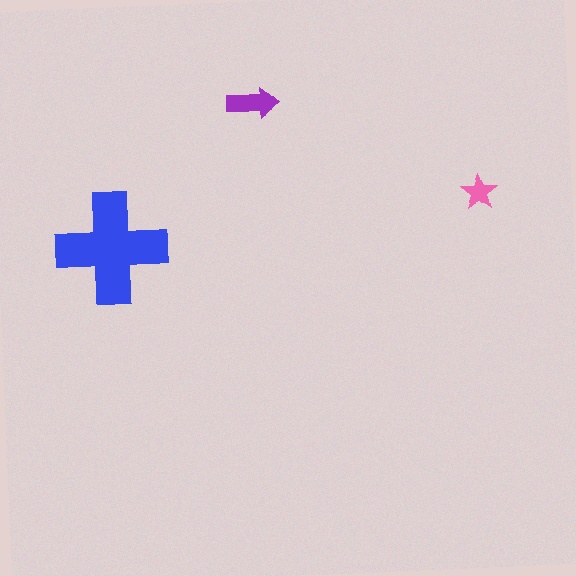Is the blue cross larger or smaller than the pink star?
Larger.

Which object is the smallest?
The pink star.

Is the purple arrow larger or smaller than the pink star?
Larger.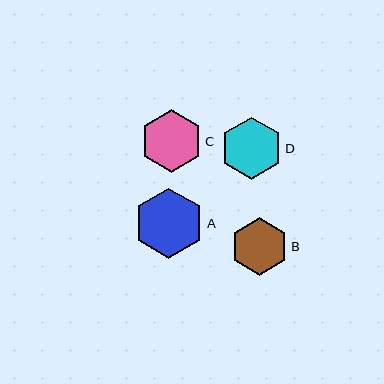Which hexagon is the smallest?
Hexagon B is the smallest with a size of approximately 57 pixels.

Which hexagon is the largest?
Hexagon A is the largest with a size of approximately 70 pixels.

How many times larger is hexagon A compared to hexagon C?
Hexagon A is approximately 1.1 times the size of hexagon C.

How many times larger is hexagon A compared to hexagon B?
Hexagon A is approximately 1.2 times the size of hexagon B.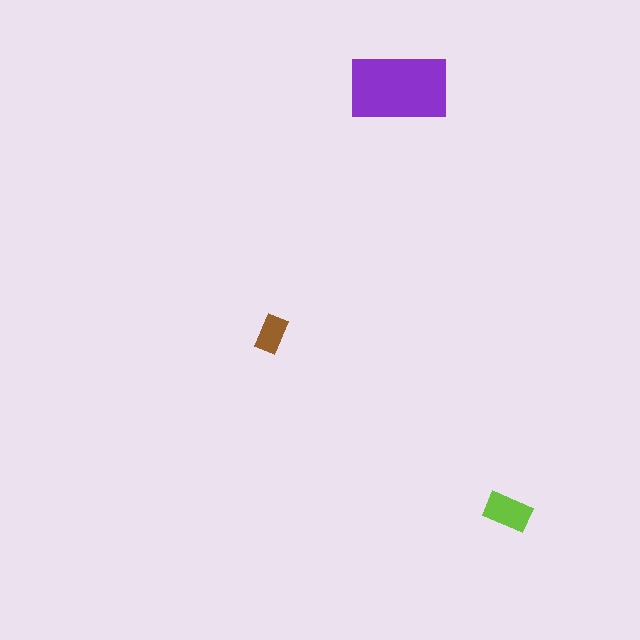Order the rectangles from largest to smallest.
the purple one, the lime one, the brown one.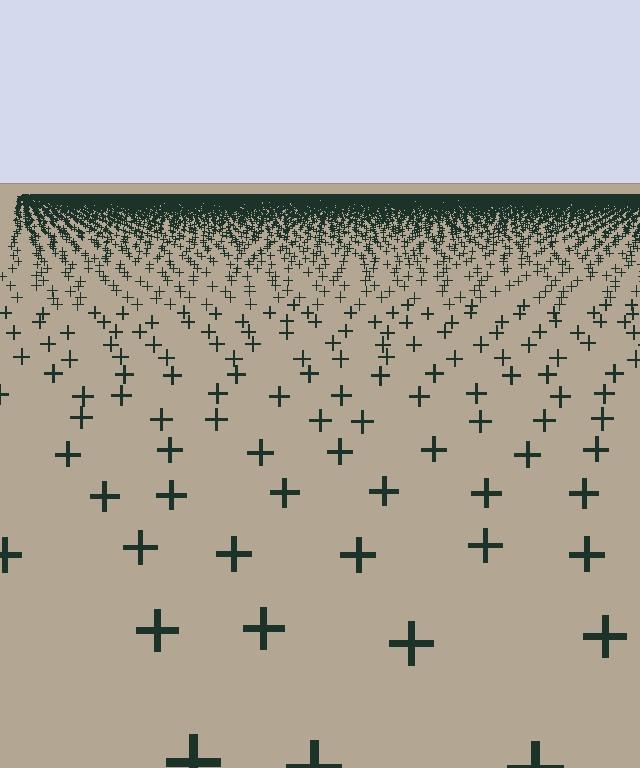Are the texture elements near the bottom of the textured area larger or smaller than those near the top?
Larger. Near the bottom, elements are closer to the viewer and appear at a bigger on-screen size.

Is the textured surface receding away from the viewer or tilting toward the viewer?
The surface is receding away from the viewer. Texture elements get smaller and denser toward the top.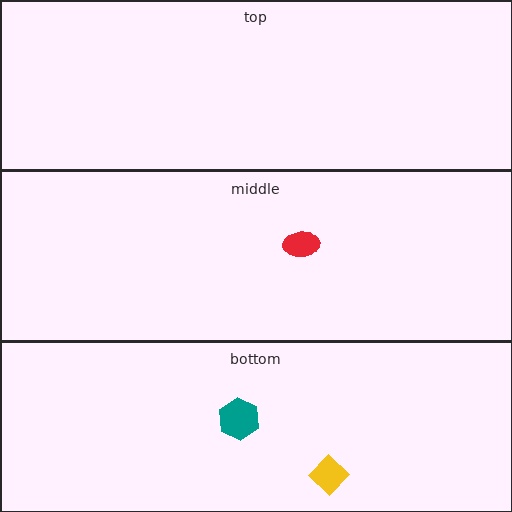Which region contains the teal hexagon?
The bottom region.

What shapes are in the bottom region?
The yellow diamond, the teal hexagon.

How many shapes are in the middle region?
1.